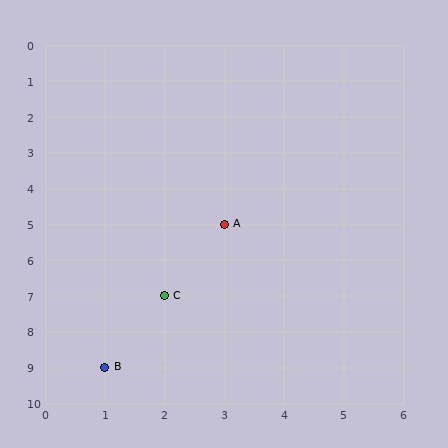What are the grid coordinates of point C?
Point C is at grid coordinates (2, 7).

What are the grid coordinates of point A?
Point A is at grid coordinates (3, 5).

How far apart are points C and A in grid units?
Points C and A are 1 column and 2 rows apart (about 2.2 grid units diagonally).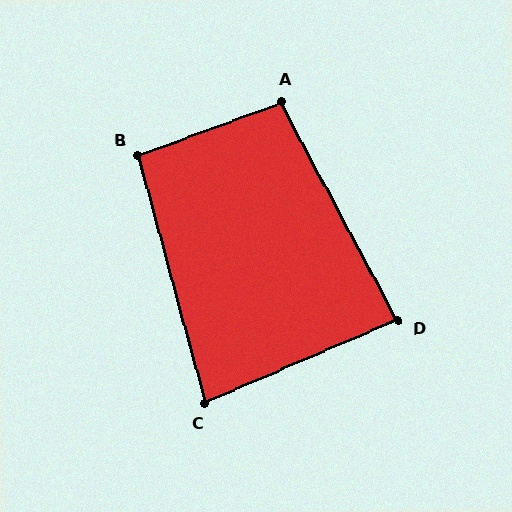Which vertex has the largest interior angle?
A, at approximately 98 degrees.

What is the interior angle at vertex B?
Approximately 95 degrees (approximately right).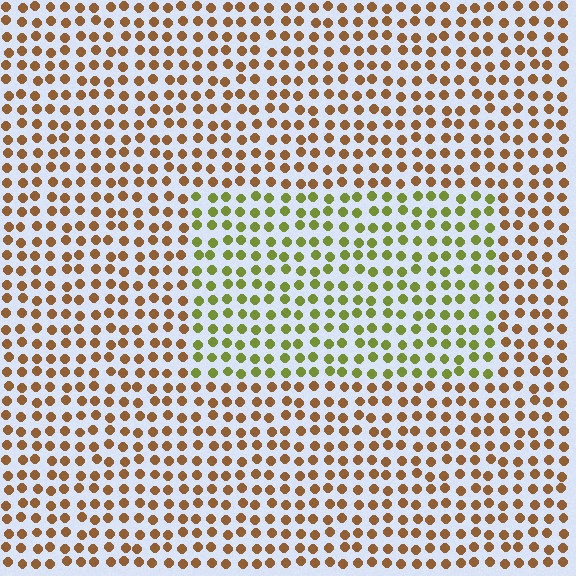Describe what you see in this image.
The image is filled with small brown elements in a uniform arrangement. A rectangle-shaped region is visible where the elements are tinted to a slightly different hue, forming a subtle color boundary.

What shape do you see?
I see a rectangle.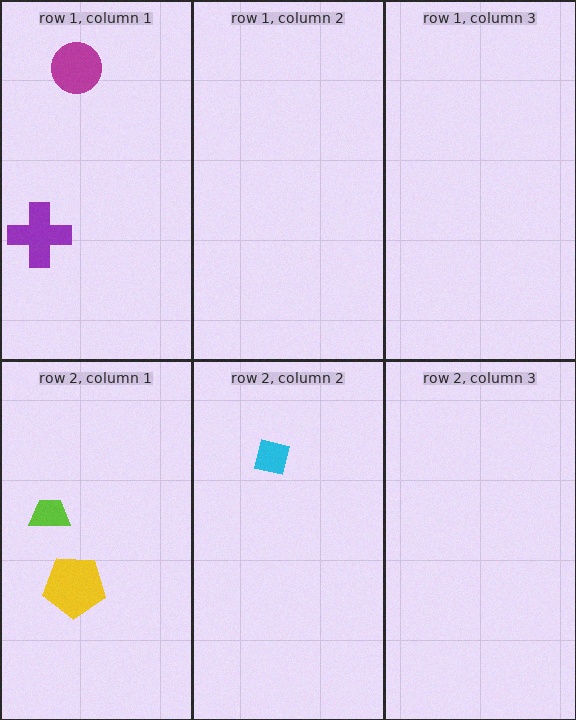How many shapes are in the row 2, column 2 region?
1.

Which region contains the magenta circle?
The row 1, column 1 region.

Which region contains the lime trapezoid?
The row 2, column 1 region.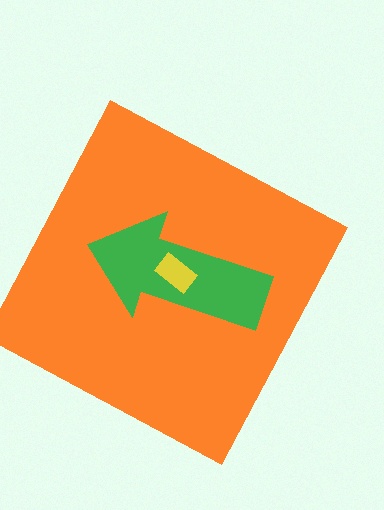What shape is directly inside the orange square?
The green arrow.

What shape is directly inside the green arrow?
The yellow rectangle.